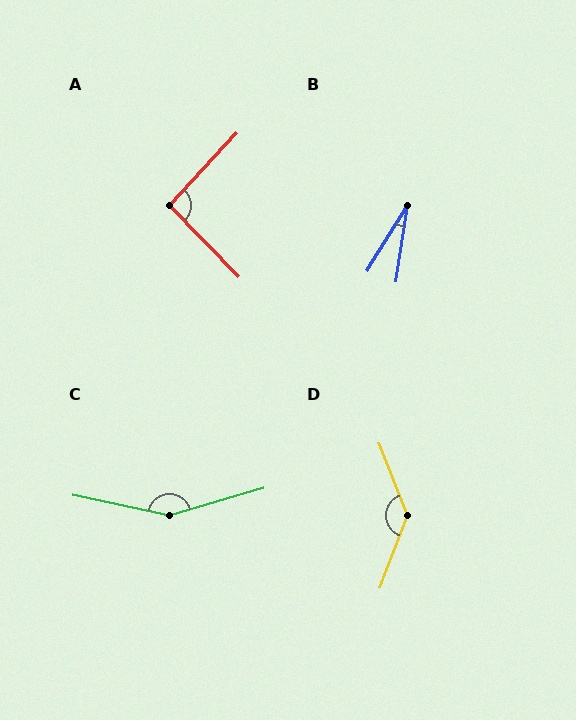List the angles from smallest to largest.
B (24°), A (93°), D (138°), C (152°).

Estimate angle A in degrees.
Approximately 93 degrees.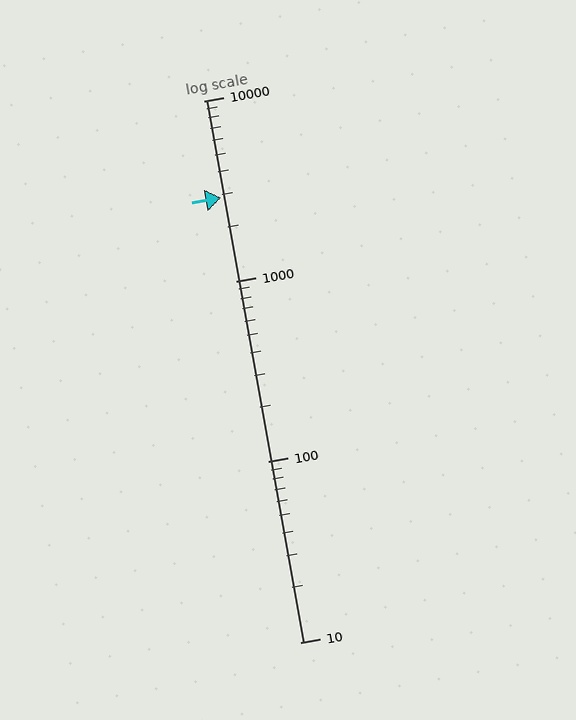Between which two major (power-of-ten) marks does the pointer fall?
The pointer is between 1000 and 10000.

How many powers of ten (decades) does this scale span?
The scale spans 3 decades, from 10 to 10000.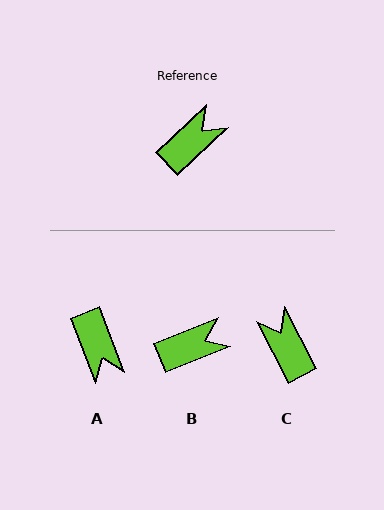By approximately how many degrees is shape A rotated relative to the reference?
Approximately 113 degrees clockwise.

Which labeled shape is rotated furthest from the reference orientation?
A, about 113 degrees away.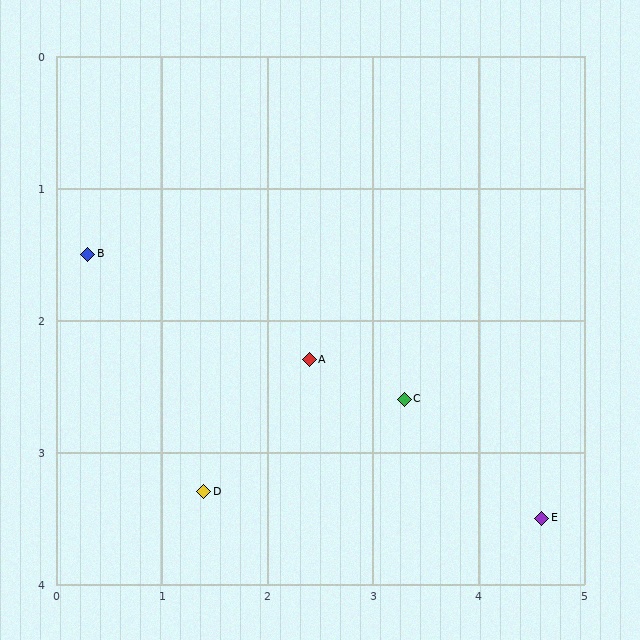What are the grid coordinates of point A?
Point A is at approximately (2.4, 2.3).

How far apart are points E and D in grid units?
Points E and D are about 3.2 grid units apart.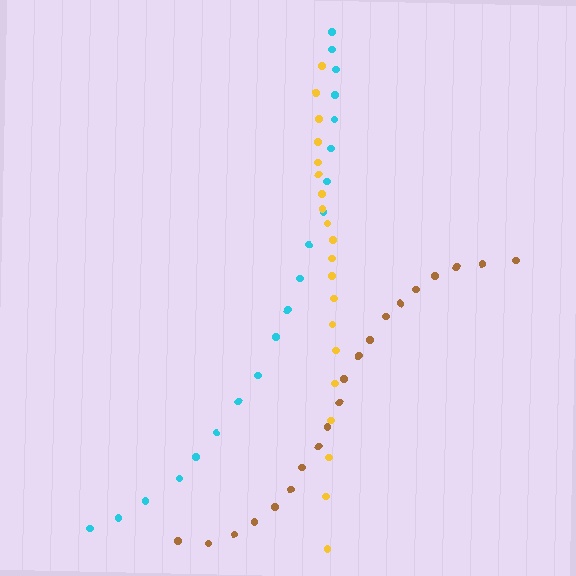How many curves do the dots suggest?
There are 3 distinct paths.